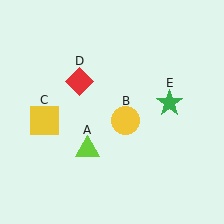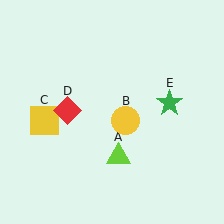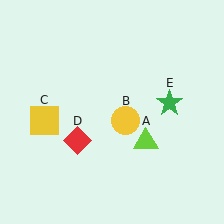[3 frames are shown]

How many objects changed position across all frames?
2 objects changed position: lime triangle (object A), red diamond (object D).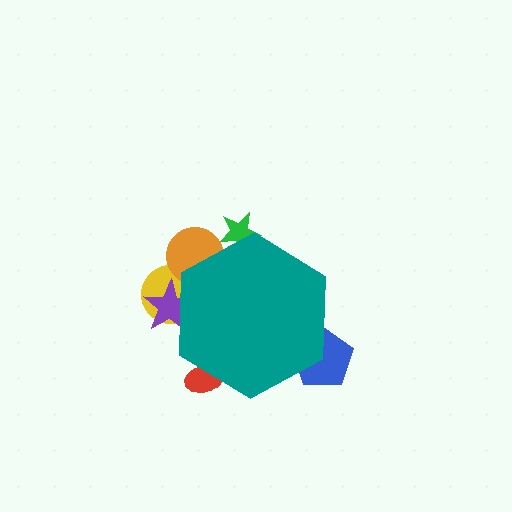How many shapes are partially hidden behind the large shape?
6 shapes are partially hidden.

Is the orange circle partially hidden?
Yes, the orange circle is partially hidden behind the teal hexagon.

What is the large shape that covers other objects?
A teal hexagon.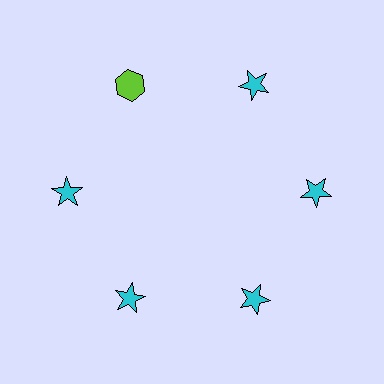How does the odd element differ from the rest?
It differs in both color (lime instead of cyan) and shape (hexagon instead of star).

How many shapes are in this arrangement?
There are 6 shapes arranged in a ring pattern.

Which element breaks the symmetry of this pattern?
The lime hexagon at roughly the 11 o'clock position breaks the symmetry. All other shapes are cyan stars.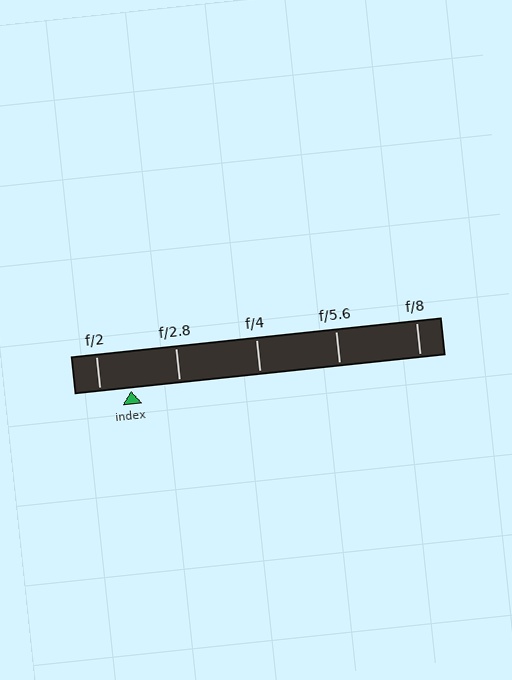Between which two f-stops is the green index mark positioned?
The index mark is between f/2 and f/2.8.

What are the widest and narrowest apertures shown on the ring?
The widest aperture shown is f/2 and the narrowest is f/8.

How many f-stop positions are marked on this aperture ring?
There are 5 f-stop positions marked.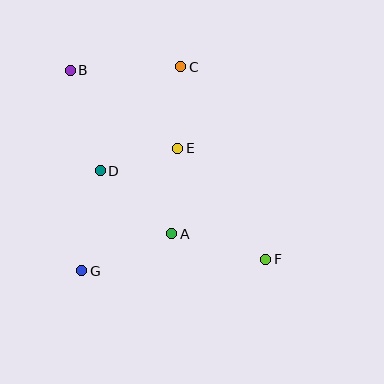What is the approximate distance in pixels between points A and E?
The distance between A and E is approximately 86 pixels.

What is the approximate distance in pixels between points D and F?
The distance between D and F is approximately 188 pixels.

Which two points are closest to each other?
Points D and E are closest to each other.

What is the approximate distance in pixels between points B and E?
The distance between B and E is approximately 132 pixels.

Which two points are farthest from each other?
Points B and F are farthest from each other.